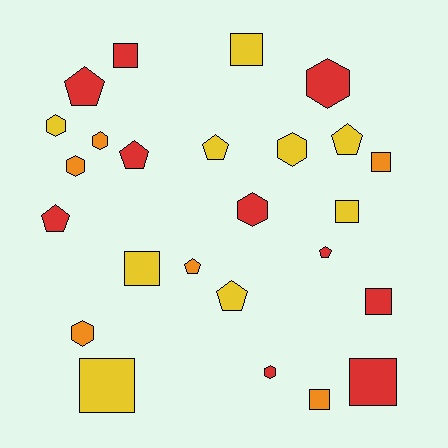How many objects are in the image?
There are 25 objects.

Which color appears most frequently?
Red, with 10 objects.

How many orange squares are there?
There are 2 orange squares.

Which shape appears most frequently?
Square, with 9 objects.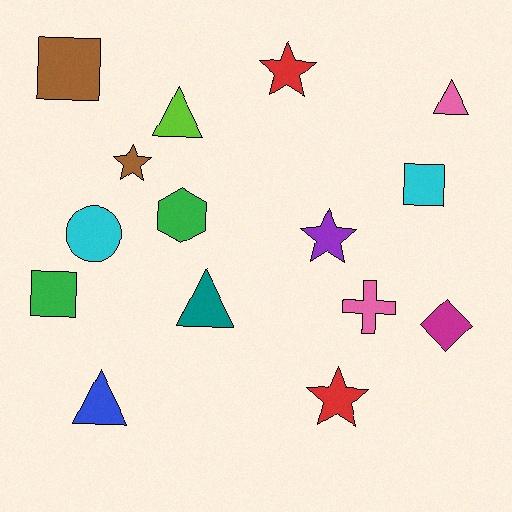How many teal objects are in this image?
There is 1 teal object.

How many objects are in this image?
There are 15 objects.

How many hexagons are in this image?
There is 1 hexagon.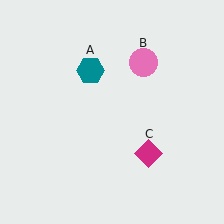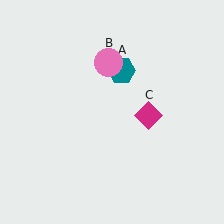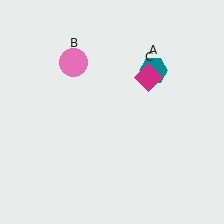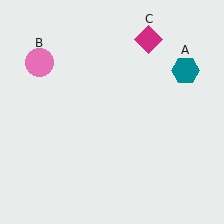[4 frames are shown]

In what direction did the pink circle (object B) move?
The pink circle (object B) moved left.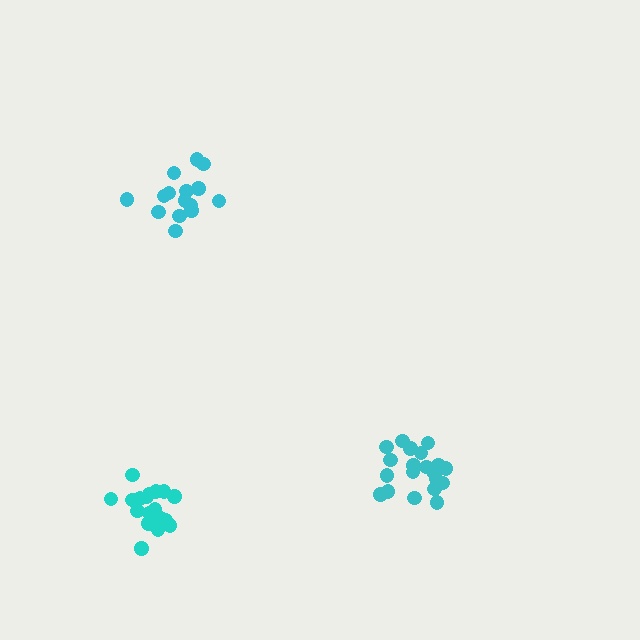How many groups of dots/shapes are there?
There are 3 groups.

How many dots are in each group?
Group 1: 17 dots, Group 2: 20 dots, Group 3: 21 dots (58 total).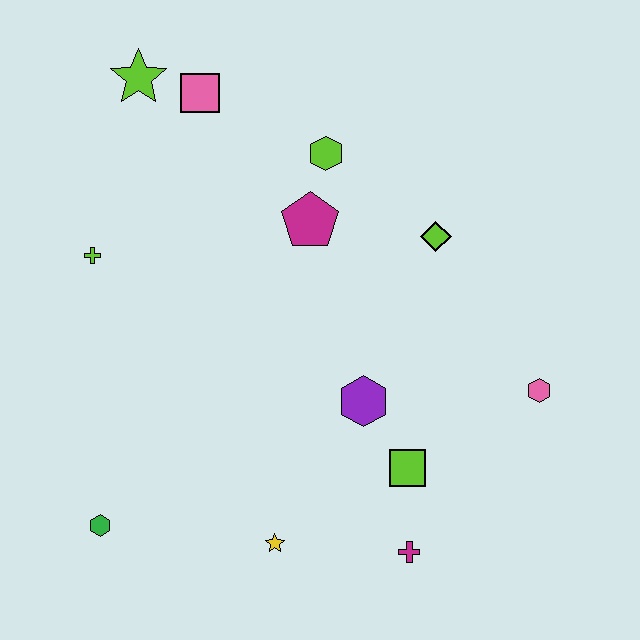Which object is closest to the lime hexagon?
The magenta pentagon is closest to the lime hexagon.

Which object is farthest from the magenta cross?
The lime star is farthest from the magenta cross.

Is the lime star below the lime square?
No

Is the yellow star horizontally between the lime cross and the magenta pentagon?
Yes